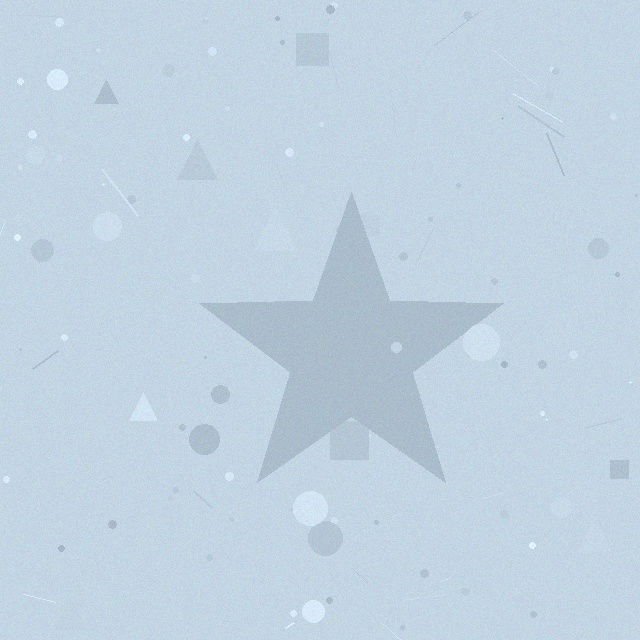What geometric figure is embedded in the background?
A star is embedded in the background.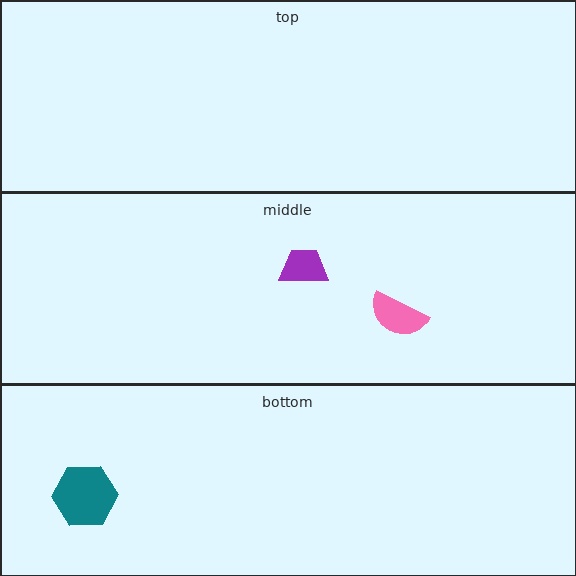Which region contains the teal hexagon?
The bottom region.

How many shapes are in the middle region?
2.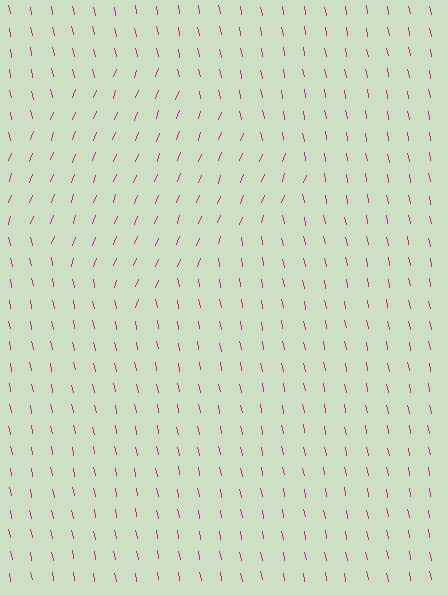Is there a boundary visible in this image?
Yes, there is a texture boundary formed by a change in line orientation.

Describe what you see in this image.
The image is filled with small magenta line segments. A diamond region in the image has lines oriented differently from the surrounding lines, creating a visible texture boundary.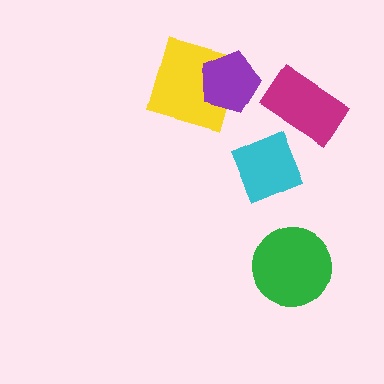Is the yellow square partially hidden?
Yes, it is partially covered by another shape.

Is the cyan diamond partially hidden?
No, no other shape covers it.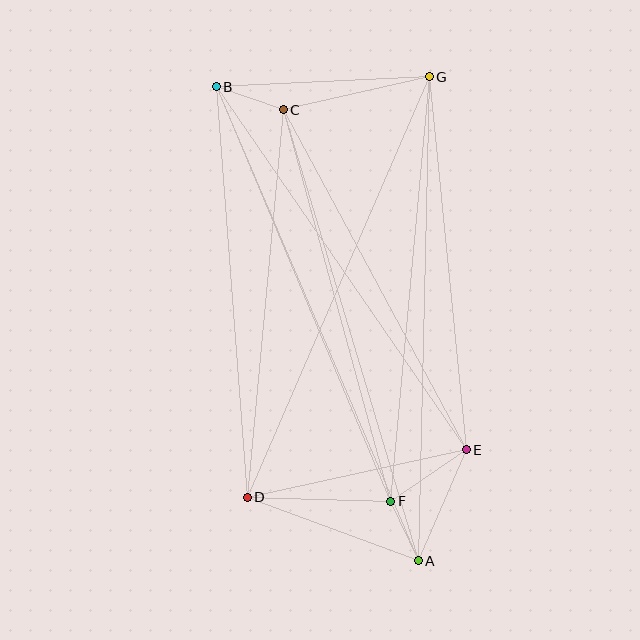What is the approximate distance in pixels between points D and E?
The distance between D and E is approximately 224 pixels.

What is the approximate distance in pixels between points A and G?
The distance between A and G is approximately 484 pixels.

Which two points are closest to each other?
Points A and F are closest to each other.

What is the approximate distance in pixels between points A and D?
The distance between A and D is approximately 182 pixels.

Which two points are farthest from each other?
Points A and B are farthest from each other.